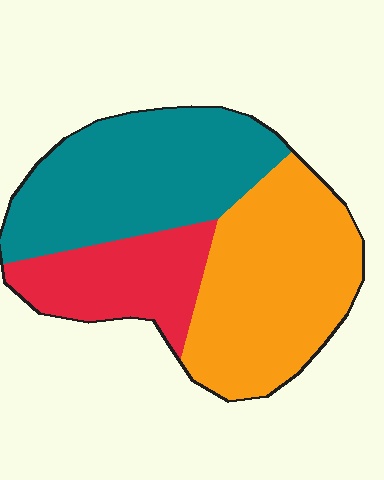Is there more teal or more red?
Teal.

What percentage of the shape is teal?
Teal takes up about three eighths (3/8) of the shape.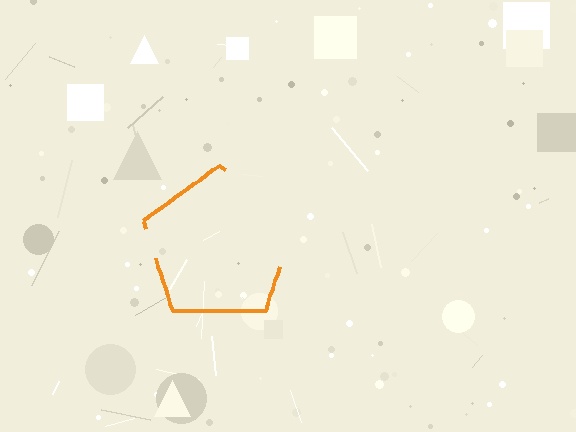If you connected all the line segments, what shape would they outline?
They would outline a pentagon.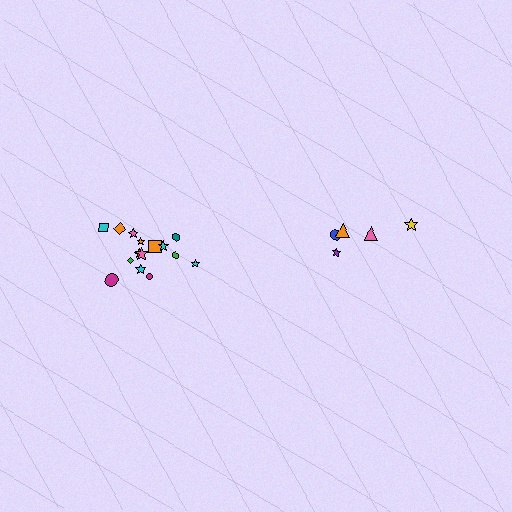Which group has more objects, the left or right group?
The left group.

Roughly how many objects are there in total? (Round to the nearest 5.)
Roughly 20 objects in total.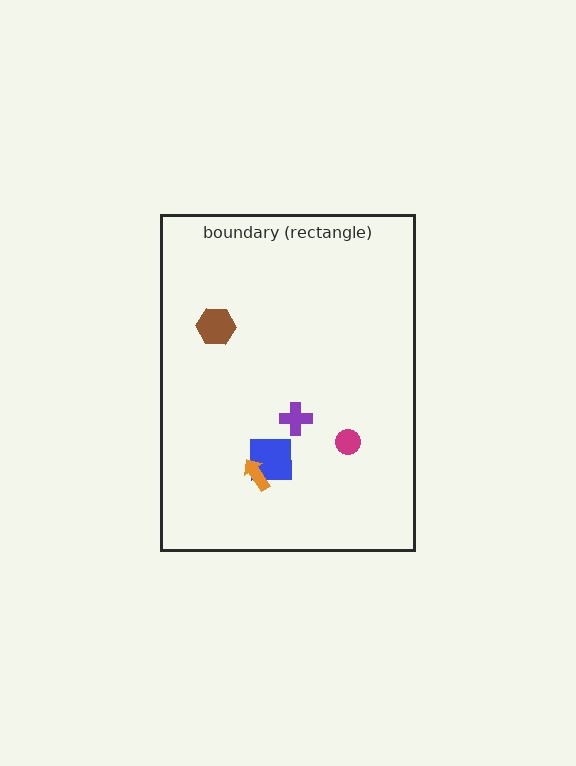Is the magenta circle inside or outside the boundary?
Inside.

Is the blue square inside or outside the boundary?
Inside.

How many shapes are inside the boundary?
5 inside, 0 outside.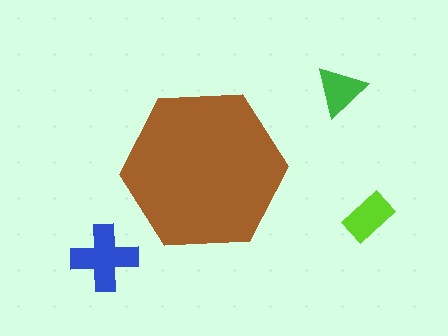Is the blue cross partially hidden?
No, the blue cross is fully visible.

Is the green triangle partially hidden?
No, the green triangle is fully visible.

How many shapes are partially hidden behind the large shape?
0 shapes are partially hidden.